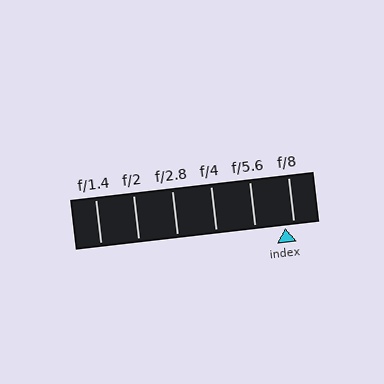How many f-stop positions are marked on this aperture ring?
There are 6 f-stop positions marked.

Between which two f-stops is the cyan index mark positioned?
The index mark is between f/5.6 and f/8.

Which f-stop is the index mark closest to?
The index mark is closest to f/8.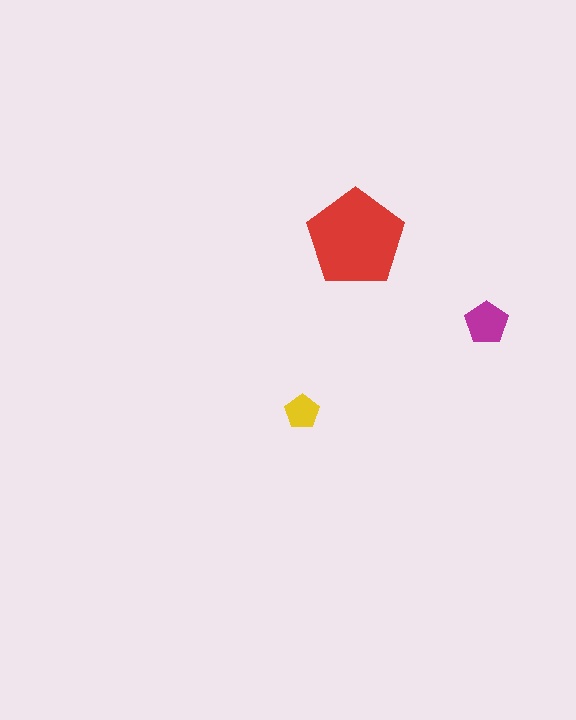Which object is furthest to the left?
The yellow pentagon is leftmost.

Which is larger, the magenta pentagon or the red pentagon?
The red one.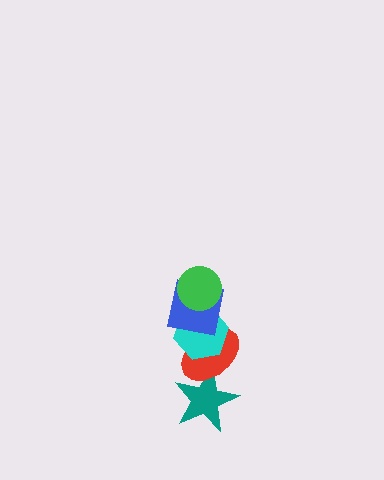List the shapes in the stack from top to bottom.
From top to bottom: the green circle, the blue square, the cyan hexagon, the red ellipse, the teal star.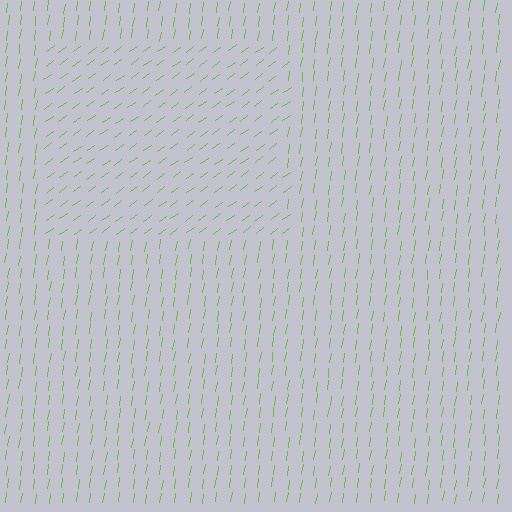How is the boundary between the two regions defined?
The boundary is defined purely by a change in line orientation (approximately 45 degrees difference). All lines are the same color and thickness.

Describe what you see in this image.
The image is filled with small lime line segments. A rectangle region in the image has lines oriented differently from the surrounding lines, creating a visible texture boundary.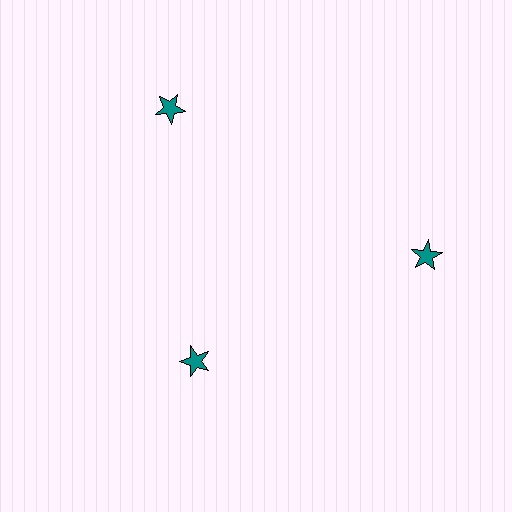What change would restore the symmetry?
The symmetry would be restored by moving it outward, back onto the ring so that all 3 stars sit at equal angles and equal distance from the center.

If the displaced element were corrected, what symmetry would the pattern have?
It would have 3-fold rotational symmetry — the pattern would map onto itself every 120 degrees.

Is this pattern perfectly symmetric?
No. The 3 teal stars are arranged in a ring, but one element near the 7 o'clock position is pulled inward toward the center, breaking the 3-fold rotational symmetry.